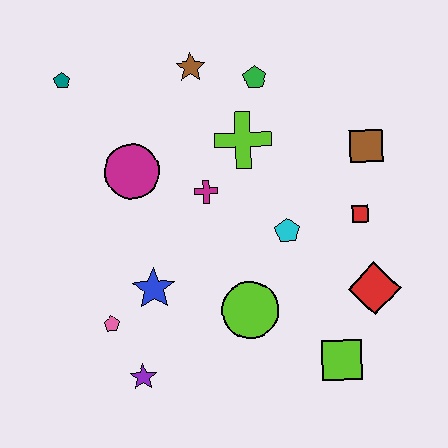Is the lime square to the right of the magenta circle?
Yes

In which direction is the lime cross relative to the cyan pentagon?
The lime cross is above the cyan pentagon.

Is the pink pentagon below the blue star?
Yes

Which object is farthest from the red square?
The teal pentagon is farthest from the red square.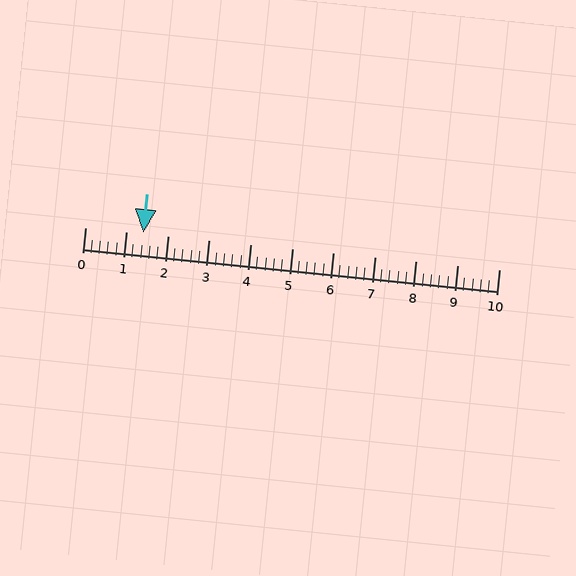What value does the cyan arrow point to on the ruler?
The cyan arrow points to approximately 1.4.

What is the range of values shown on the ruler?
The ruler shows values from 0 to 10.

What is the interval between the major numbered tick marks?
The major tick marks are spaced 1 units apart.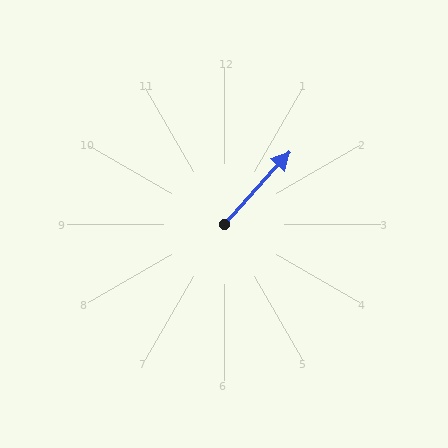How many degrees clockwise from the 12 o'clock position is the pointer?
Approximately 42 degrees.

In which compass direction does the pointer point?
Northeast.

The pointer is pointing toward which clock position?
Roughly 1 o'clock.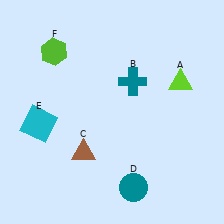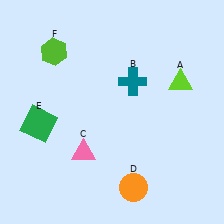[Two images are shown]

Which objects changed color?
C changed from brown to pink. D changed from teal to orange. E changed from cyan to green.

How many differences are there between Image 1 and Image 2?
There are 3 differences between the two images.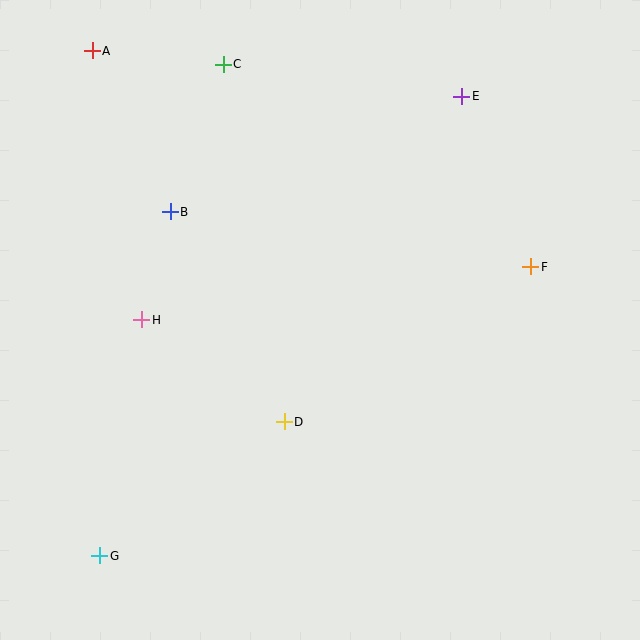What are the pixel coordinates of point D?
Point D is at (284, 422).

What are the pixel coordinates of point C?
Point C is at (223, 64).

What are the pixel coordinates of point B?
Point B is at (170, 212).